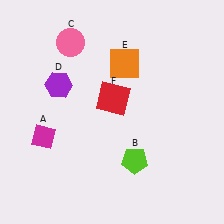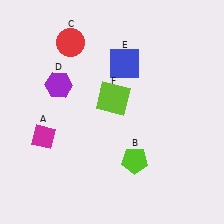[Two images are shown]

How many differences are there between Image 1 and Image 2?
There are 3 differences between the two images.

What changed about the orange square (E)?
In Image 1, E is orange. In Image 2, it changed to blue.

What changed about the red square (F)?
In Image 1, F is red. In Image 2, it changed to lime.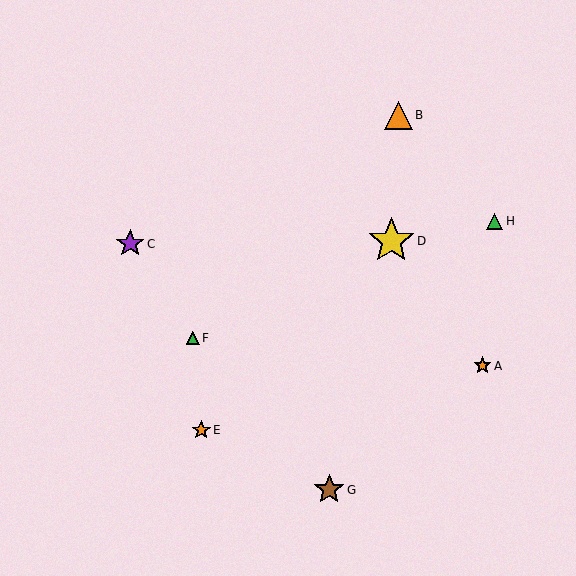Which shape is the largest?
The yellow star (labeled D) is the largest.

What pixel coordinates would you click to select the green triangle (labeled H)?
Click at (495, 221) to select the green triangle H.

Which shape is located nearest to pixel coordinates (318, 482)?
The brown star (labeled G) at (329, 490) is nearest to that location.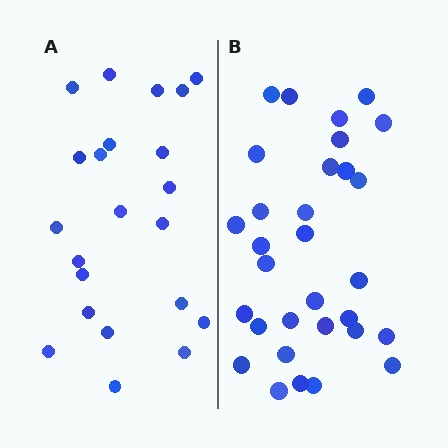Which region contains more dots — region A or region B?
Region B (the right region) has more dots.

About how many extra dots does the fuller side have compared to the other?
Region B has roughly 8 or so more dots than region A.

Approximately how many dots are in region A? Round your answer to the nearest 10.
About 20 dots. (The exact count is 22, which rounds to 20.)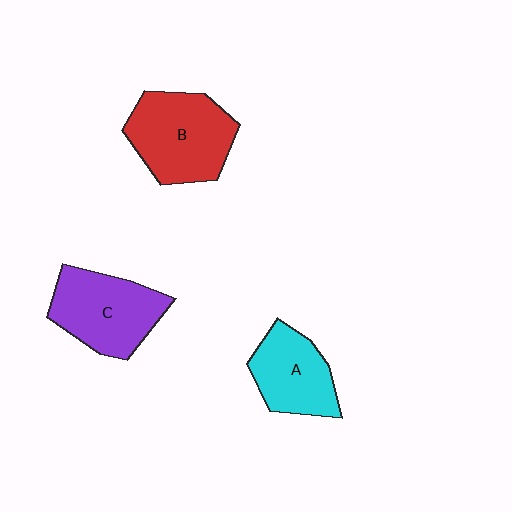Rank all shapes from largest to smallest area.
From largest to smallest: B (red), C (purple), A (cyan).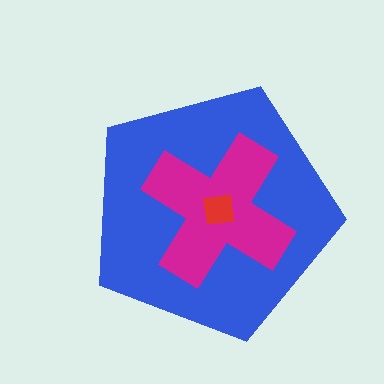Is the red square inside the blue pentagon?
Yes.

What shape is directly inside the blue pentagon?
The magenta cross.